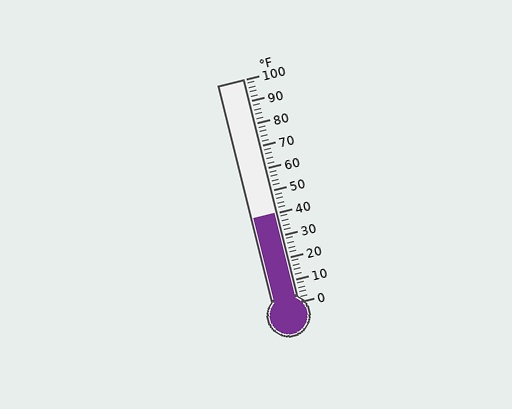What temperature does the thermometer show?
The thermometer shows approximately 40°F.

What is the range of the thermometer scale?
The thermometer scale ranges from 0°F to 100°F.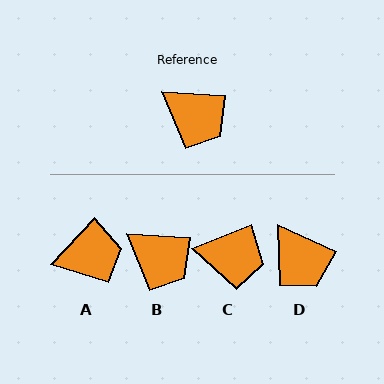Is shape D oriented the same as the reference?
No, it is off by about 21 degrees.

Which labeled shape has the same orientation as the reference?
B.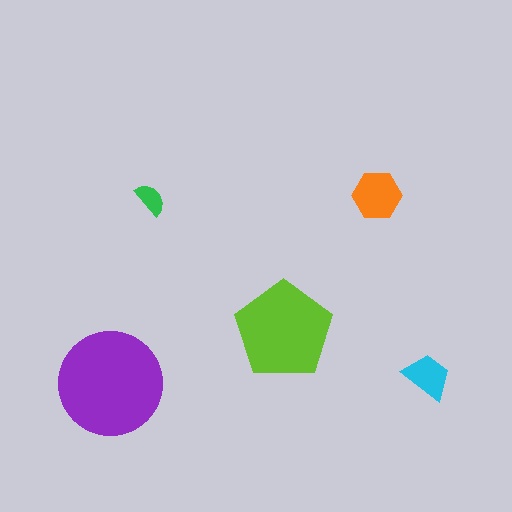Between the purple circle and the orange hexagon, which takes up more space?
The purple circle.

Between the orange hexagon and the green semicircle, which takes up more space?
The orange hexagon.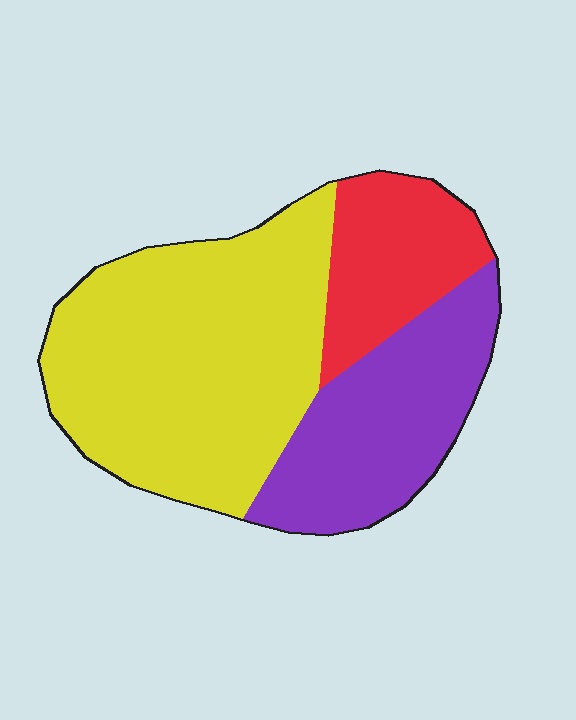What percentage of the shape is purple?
Purple takes up about one quarter (1/4) of the shape.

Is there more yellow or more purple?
Yellow.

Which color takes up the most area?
Yellow, at roughly 55%.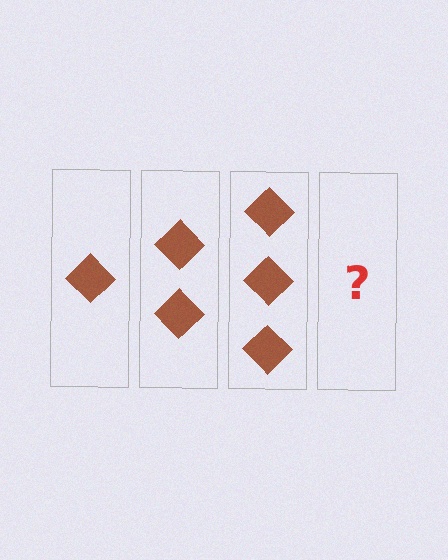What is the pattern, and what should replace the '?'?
The pattern is that each step adds one more diamond. The '?' should be 4 diamonds.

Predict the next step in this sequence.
The next step is 4 diamonds.